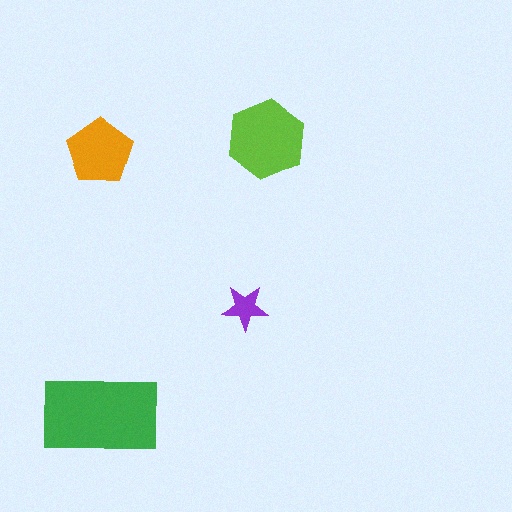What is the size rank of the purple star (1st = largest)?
4th.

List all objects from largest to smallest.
The green rectangle, the lime hexagon, the orange pentagon, the purple star.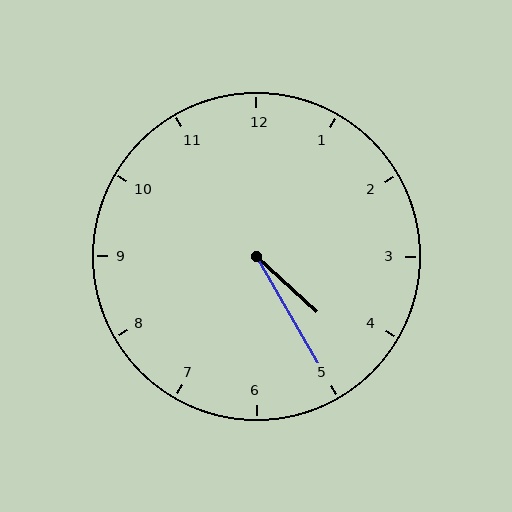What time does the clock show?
4:25.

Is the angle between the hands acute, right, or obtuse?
It is acute.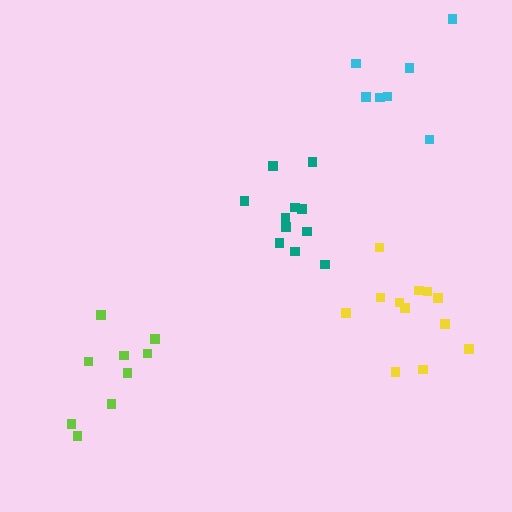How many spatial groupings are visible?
There are 4 spatial groupings.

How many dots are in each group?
Group 1: 11 dots, Group 2: 9 dots, Group 3: 7 dots, Group 4: 12 dots (39 total).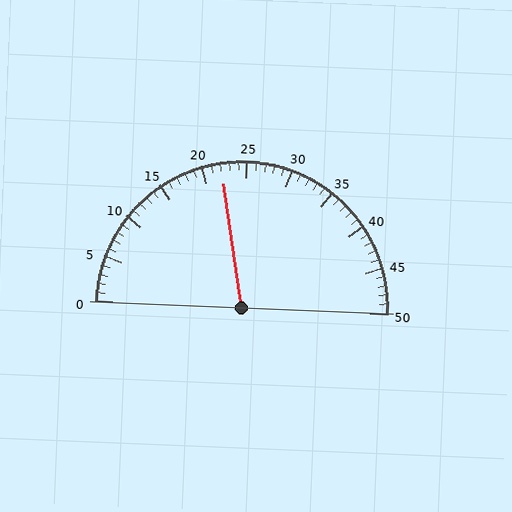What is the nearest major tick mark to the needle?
The nearest major tick mark is 20.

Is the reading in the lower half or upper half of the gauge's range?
The reading is in the lower half of the range (0 to 50).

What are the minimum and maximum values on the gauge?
The gauge ranges from 0 to 50.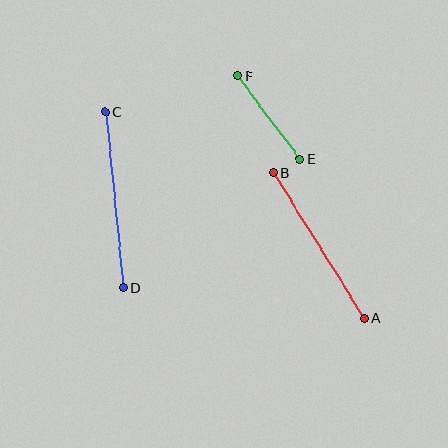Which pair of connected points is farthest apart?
Points C and D are farthest apart.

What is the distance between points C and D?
The distance is approximately 177 pixels.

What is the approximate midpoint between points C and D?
The midpoint is at approximately (114, 200) pixels.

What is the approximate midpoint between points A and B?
The midpoint is at approximately (319, 246) pixels.